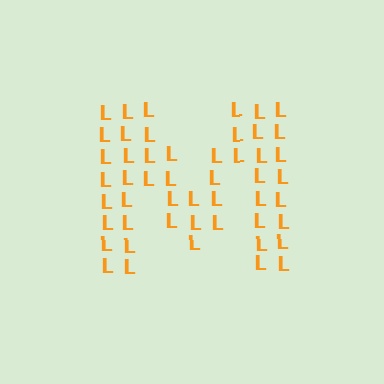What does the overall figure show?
The overall figure shows the letter M.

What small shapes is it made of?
It is made of small letter L's.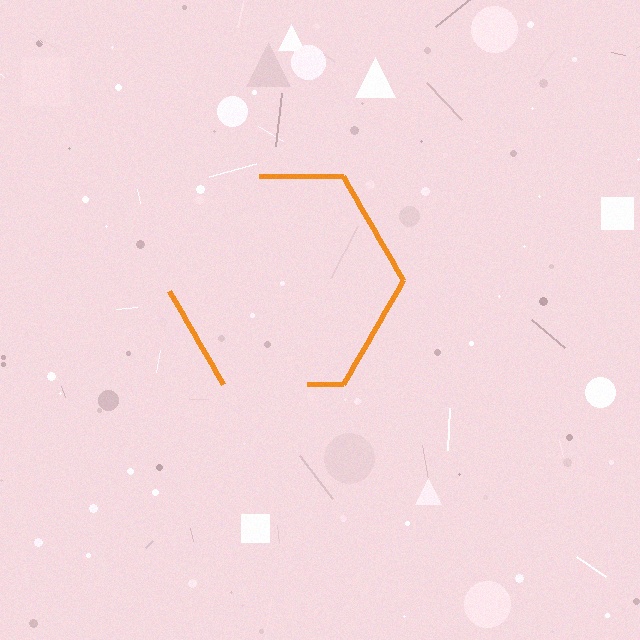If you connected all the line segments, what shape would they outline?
They would outline a hexagon.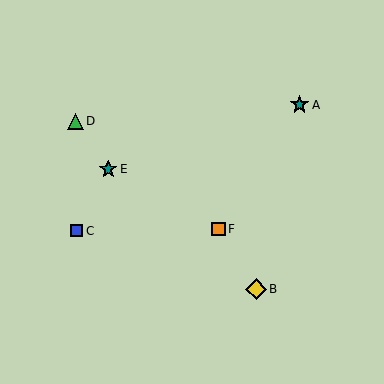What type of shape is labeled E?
Shape E is a teal star.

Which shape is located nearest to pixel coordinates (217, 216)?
The orange square (labeled F) at (218, 229) is nearest to that location.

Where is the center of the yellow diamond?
The center of the yellow diamond is at (256, 289).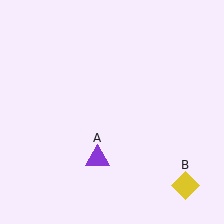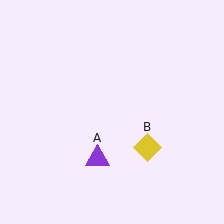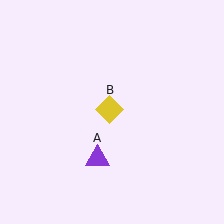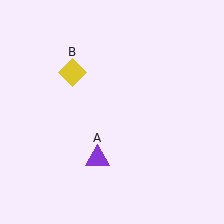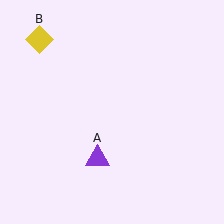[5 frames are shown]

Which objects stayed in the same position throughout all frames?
Purple triangle (object A) remained stationary.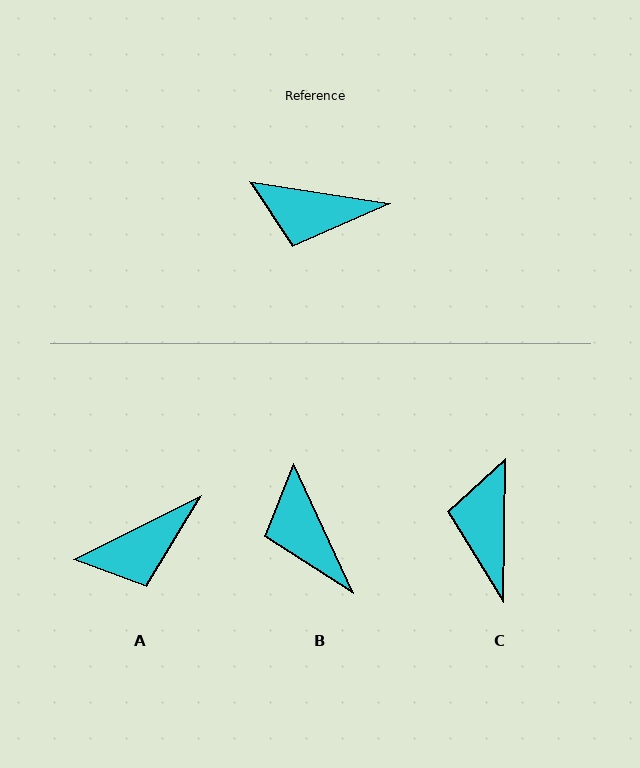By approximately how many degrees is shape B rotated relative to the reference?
Approximately 56 degrees clockwise.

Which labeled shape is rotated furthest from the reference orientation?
C, about 82 degrees away.